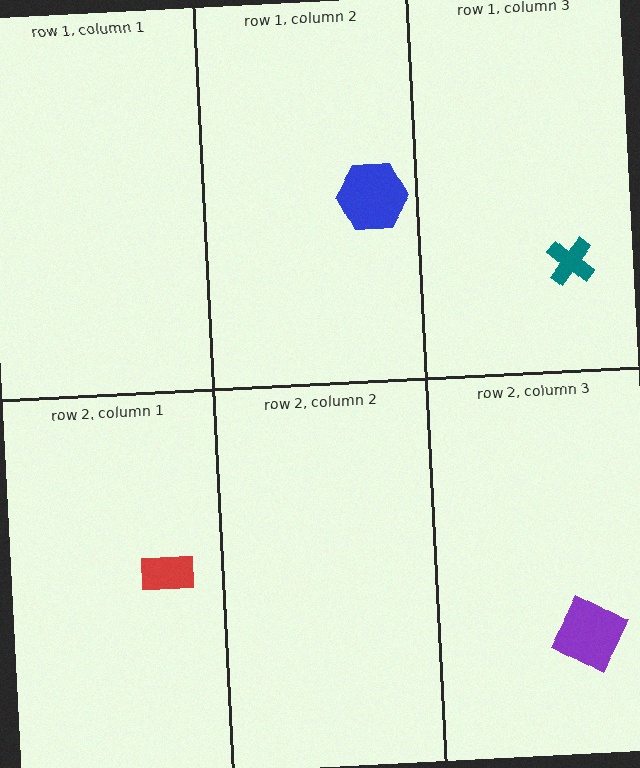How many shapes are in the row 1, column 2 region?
1.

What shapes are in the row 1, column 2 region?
The blue hexagon.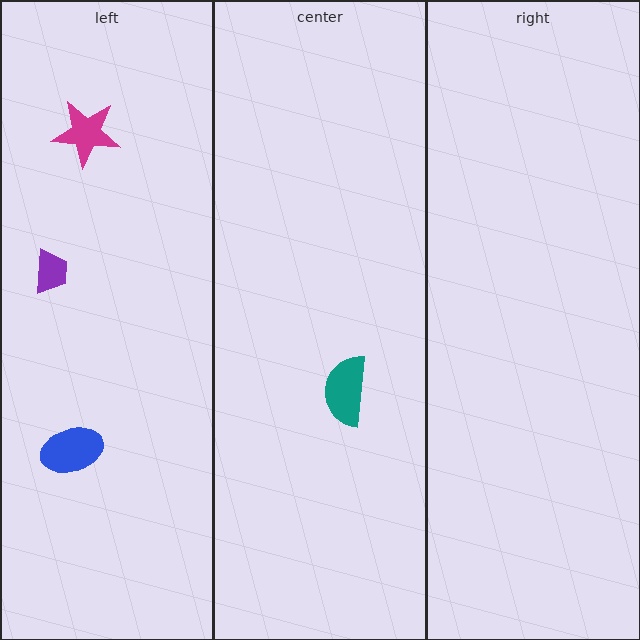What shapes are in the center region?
The teal semicircle.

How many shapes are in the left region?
3.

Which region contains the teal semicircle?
The center region.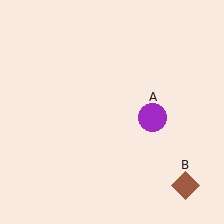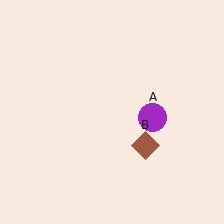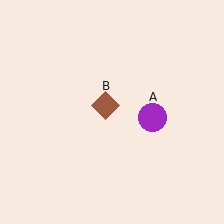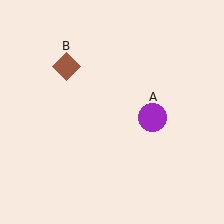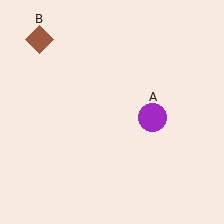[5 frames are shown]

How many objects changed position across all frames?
1 object changed position: brown diamond (object B).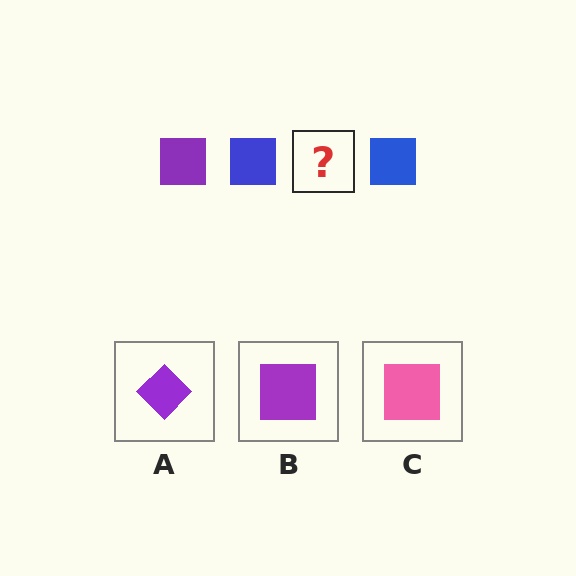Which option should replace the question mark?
Option B.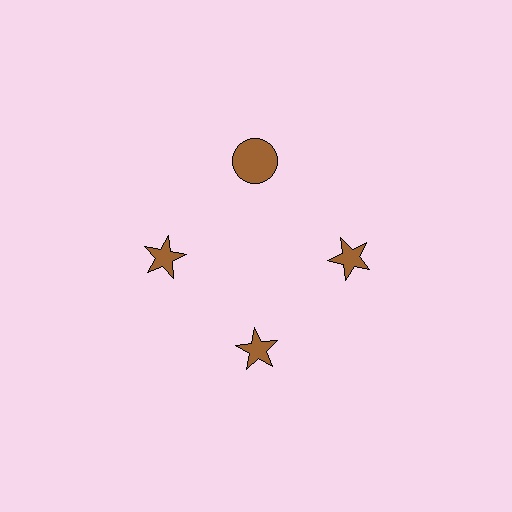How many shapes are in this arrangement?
There are 4 shapes arranged in a ring pattern.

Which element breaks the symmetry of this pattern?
The brown circle at roughly the 12 o'clock position breaks the symmetry. All other shapes are brown stars.